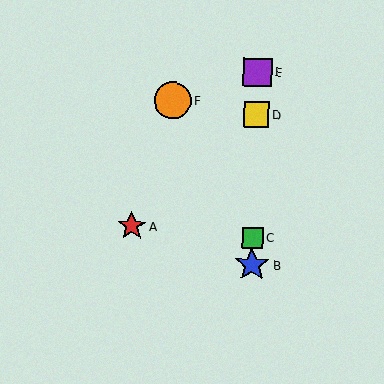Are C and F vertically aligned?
No, C is at x≈253 and F is at x≈172.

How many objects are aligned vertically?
4 objects (B, C, D, E) are aligned vertically.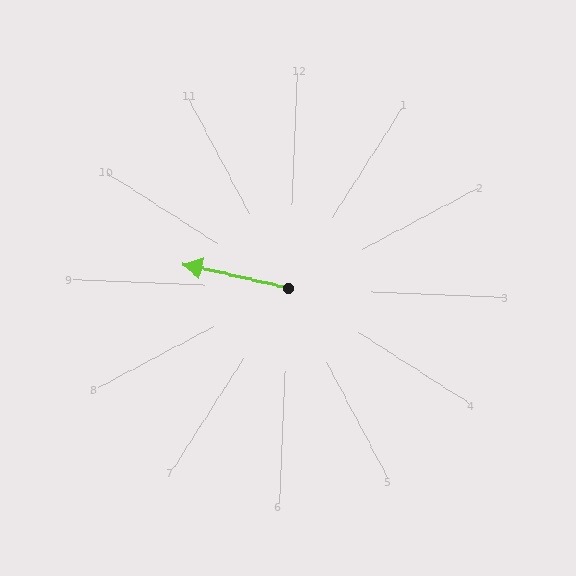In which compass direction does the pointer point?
West.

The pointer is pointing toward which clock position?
Roughly 9 o'clock.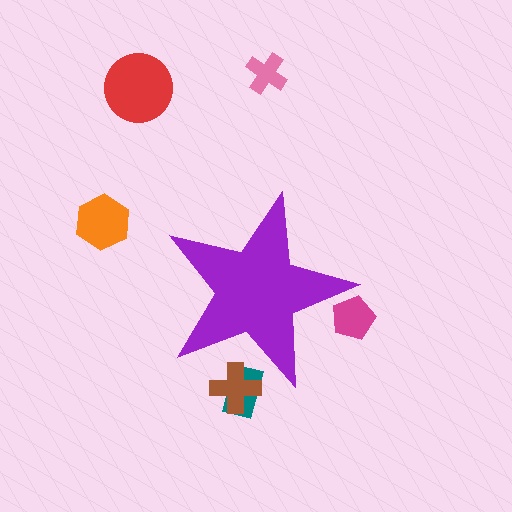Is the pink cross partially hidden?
No, the pink cross is fully visible.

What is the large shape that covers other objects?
A purple star.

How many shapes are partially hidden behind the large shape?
3 shapes are partially hidden.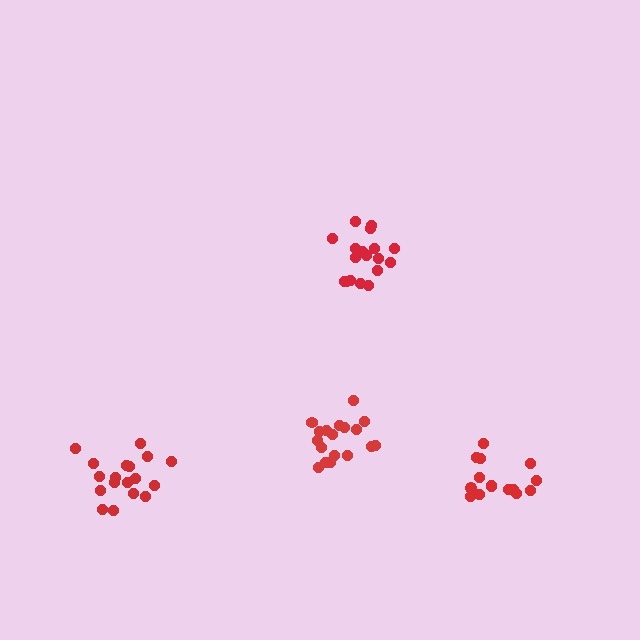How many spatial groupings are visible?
There are 4 spatial groupings.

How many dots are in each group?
Group 1: 18 dots, Group 2: 18 dots, Group 3: 18 dots, Group 4: 15 dots (69 total).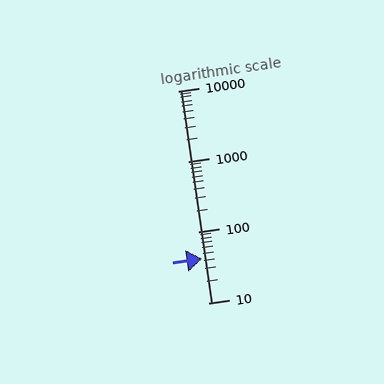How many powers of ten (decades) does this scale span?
The scale spans 3 decades, from 10 to 10000.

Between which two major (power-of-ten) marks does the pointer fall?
The pointer is between 10 and 100.